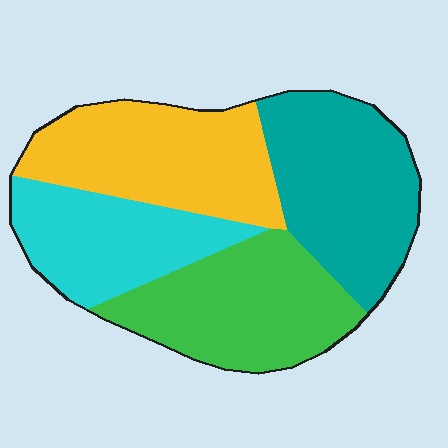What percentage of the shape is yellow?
Yellow covers roughly 25% of the shape.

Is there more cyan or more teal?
Teal.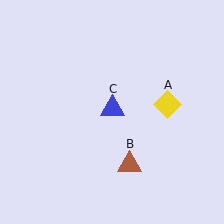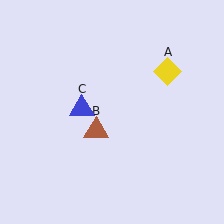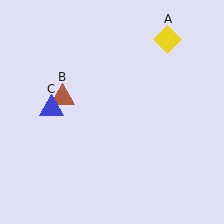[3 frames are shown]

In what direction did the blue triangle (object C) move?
The blue triangle (object C) moved left.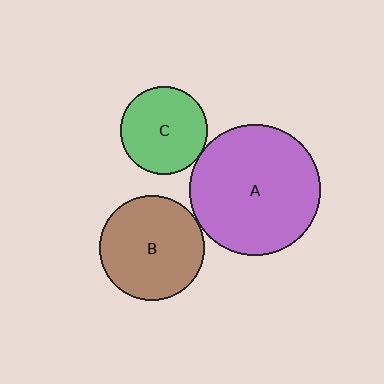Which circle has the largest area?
Circle A (purple).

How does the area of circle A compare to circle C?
Approximately 2.3 times.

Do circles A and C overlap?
Yes.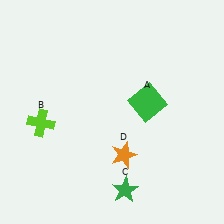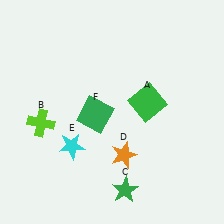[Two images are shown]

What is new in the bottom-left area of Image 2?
A cyan star (E) was added in the bottom-left area of Image 2.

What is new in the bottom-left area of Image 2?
A green square (F) was added in the bottom-left area of Image 2.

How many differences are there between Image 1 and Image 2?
There are 2 differences between the two images.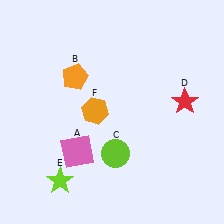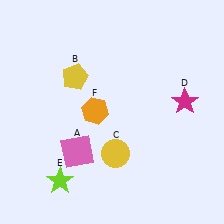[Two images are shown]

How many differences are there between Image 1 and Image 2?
There are 3 differences between the two images.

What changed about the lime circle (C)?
In Image 1, C is lime. In Image 2, it changed to yellow.